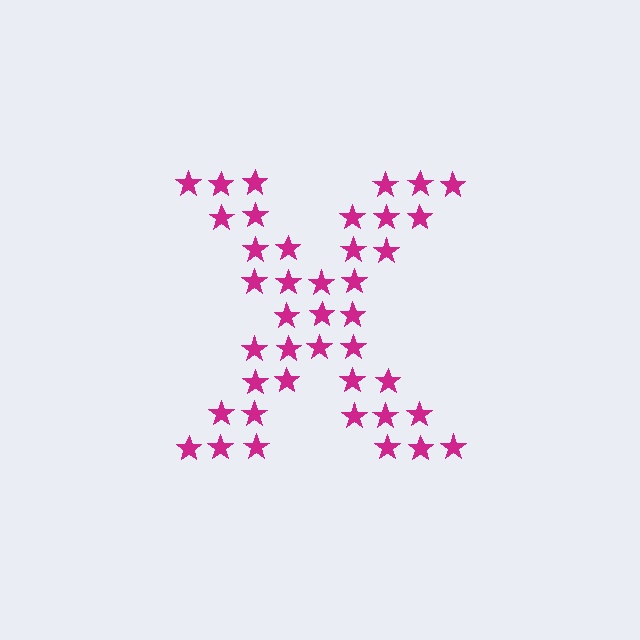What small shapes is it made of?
It is made of small stars.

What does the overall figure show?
The overall figure shows the letter X.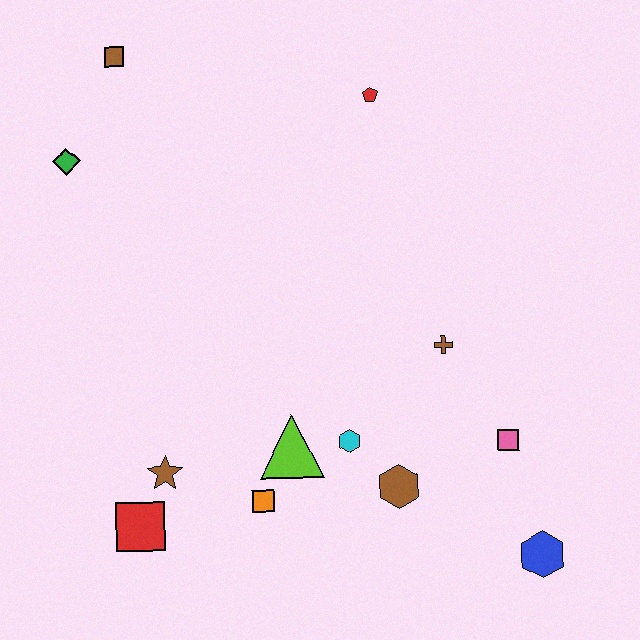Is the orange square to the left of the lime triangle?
Yes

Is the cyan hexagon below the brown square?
Yes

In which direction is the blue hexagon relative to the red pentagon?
The blue hexagon is below the red pentagon.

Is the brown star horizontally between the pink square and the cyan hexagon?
No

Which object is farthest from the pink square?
The brown square is farthest from the pink square.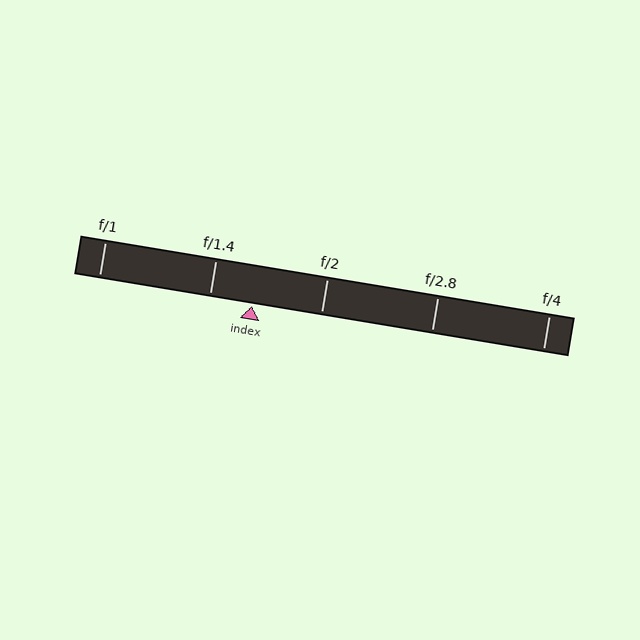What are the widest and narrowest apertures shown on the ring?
The widest aperture shown is f/1 and the narrowest is f/4.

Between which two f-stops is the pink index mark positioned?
The index mark is between f/1.4 and f/2.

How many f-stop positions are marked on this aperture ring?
There are 5 f-stop positions marked.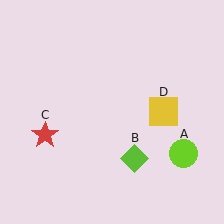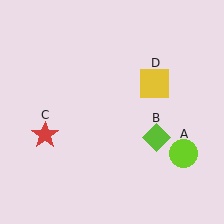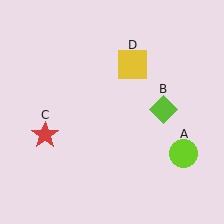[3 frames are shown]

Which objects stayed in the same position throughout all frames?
Lime circle (object A) and red star (object C) remained stationary.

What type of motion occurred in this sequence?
The lime diamond (object B), yellow square (object D) rotated counterclockwise around the center of the scene.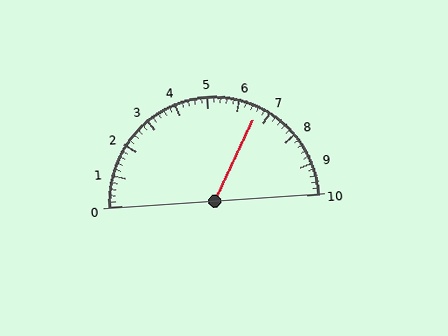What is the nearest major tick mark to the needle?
The nearest major tick mark is 7.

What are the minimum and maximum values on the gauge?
The gauge ranges from 0 to 10.